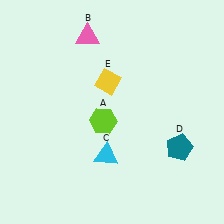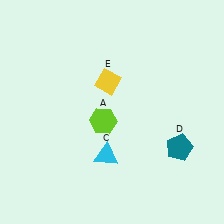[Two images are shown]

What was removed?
The pink triangle (B) was removed in Image 2.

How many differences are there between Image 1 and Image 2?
There is 1 difference between the two images.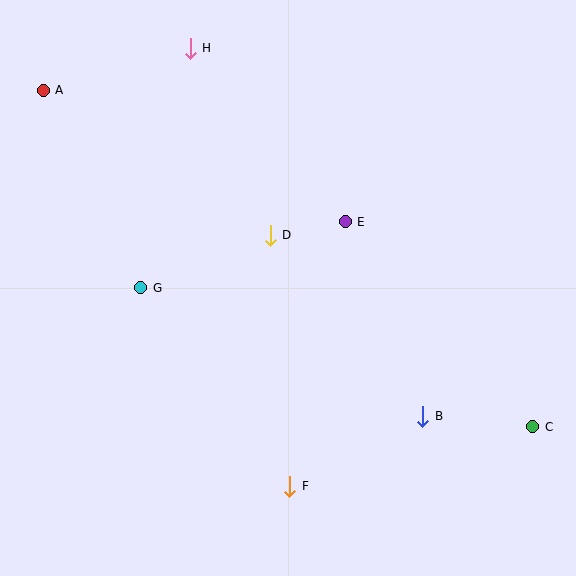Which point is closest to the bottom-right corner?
Point C is closest to the bottom-right corner.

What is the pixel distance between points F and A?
The distance between F and A is 466 pixels.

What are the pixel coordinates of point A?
Point A is at (43, 90).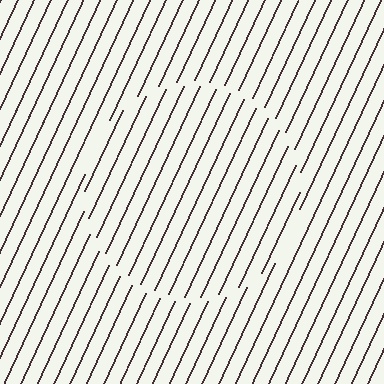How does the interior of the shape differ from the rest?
The interior of the shape contains the same grating, shifted by half a period — the contour is defined by the phase discontinuity where line-ends from the inner and outer gratings abut.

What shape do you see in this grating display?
An illusory circle. The interior of the shape contains the same grating, shifted by half a period — the contour is defined by the phase discontinuity where line-ends from the inner and outer gratings abut.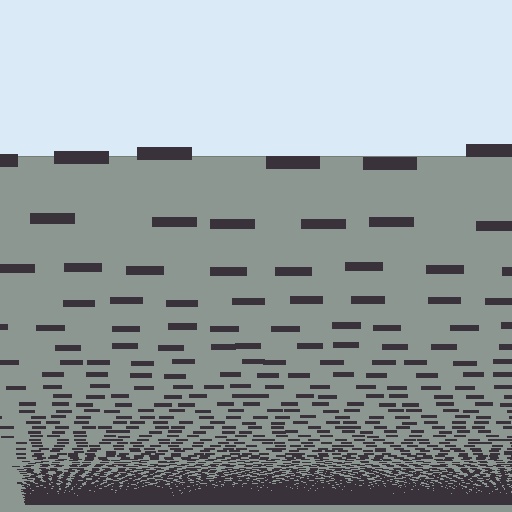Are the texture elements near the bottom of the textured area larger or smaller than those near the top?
Smaller. The gradient is inverted — elements near the bottom are smaller and denser.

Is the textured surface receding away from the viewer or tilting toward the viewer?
The surface appears to tilt toward the viewer. Texture elements get larger and sparser toward the top.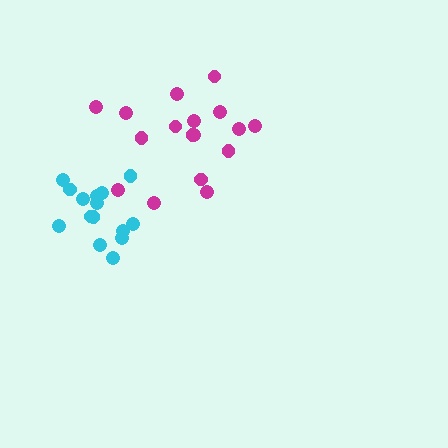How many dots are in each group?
Group 1: 15 dots, Group 2: 17 dots (32 total).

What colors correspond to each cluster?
The clusters are colored: cyan, magenta.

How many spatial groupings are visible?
There are 2 spatial groupings.